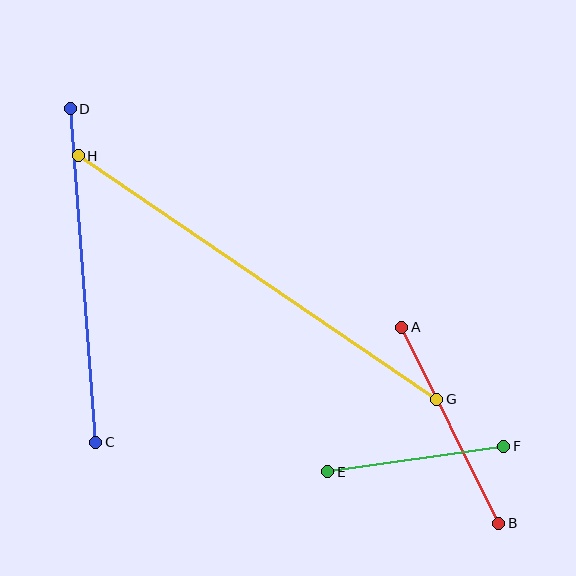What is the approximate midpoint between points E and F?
The midpoint is at approximately (416, 459) pixels.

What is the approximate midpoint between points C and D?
The midpoint is at approximately (83, 276) pixels.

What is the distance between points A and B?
The distance is approximately 219 pixels.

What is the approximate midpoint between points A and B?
The midpoint is at approximately (450, 425) pixels.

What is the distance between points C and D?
The distance is approximately 335 pixels.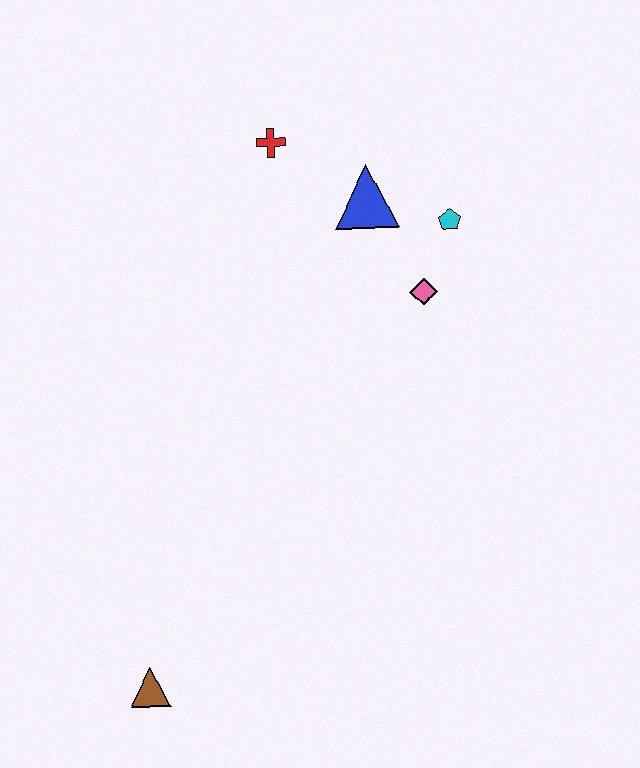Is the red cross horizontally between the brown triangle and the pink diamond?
Yes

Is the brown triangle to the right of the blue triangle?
No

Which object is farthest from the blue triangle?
The brown triangle is farthest from the blue triangle.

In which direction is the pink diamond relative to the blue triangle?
The pink diamond is below the blue triangle.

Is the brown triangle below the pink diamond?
Yes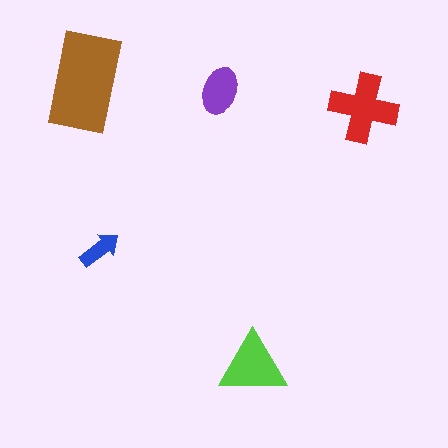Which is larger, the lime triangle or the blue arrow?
The lime triangle.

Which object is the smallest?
The blue arrow.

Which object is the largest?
The brown rectangle.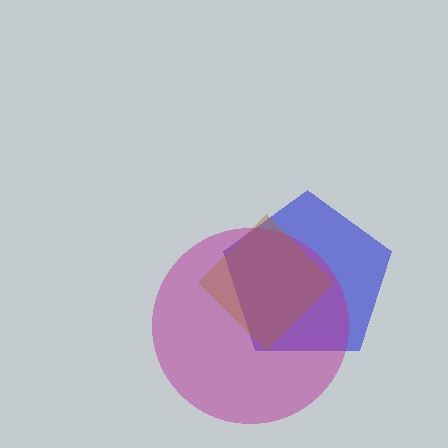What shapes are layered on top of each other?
The layered shapes are: a blue pentagon, a magenta circle, a brown diamond.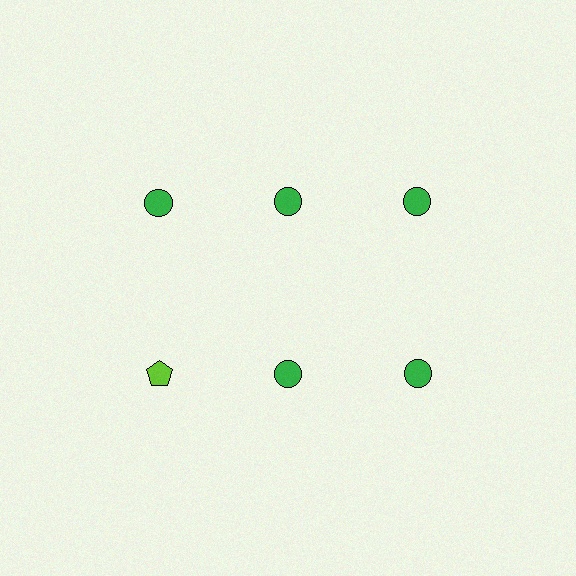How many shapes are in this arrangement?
There are 6 shapes arranged in a grid pattern.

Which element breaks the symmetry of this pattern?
The lime pentagon in the second row, leftmost column breaks the symmetry. All other shapes are green circles.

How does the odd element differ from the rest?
It differs in both color (lime instead of green) and shape (pentagon instead of circle).